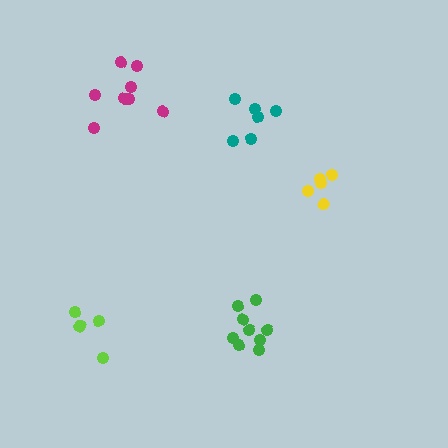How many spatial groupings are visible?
There are 5 spatial groupings.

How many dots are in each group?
Group 1: 5 dots, Group 2: 5 dots, Group 3: 6 dots, Group 4: 9 dots, Group 5: 8 dots (33 total).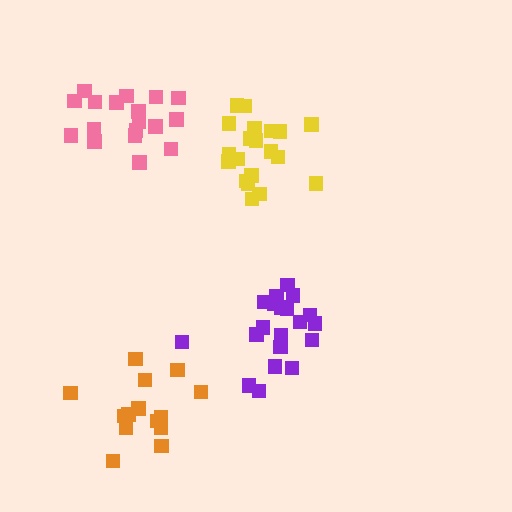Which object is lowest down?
The orange cluster is bottommost.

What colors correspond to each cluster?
The clusters are colored: pink, orange, yellow, purple.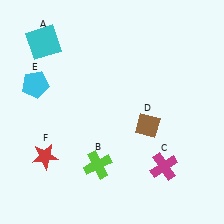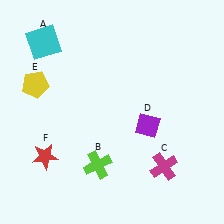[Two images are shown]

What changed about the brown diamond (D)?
In Image 1, D is brown. In Image 2, it changed to purple.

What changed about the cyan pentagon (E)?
In Image 1, E is cyan. In Image 2, it changed to yellow.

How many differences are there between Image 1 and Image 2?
There are 2 differences between the two images.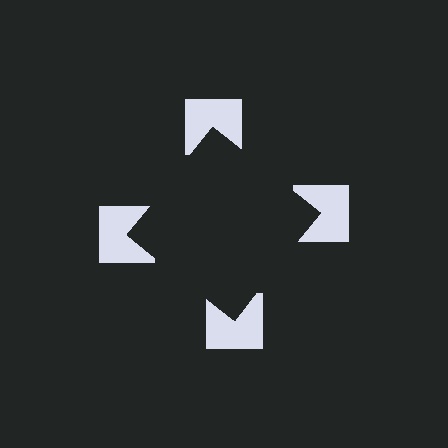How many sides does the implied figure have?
4 sides.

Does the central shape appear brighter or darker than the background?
It typically appears slightly darker than the background, even though no actual brightness change is drawn.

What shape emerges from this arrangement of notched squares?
An illusory square — its edges are inferred from the aligned wedge cuts in the notched squares, not physically drawn.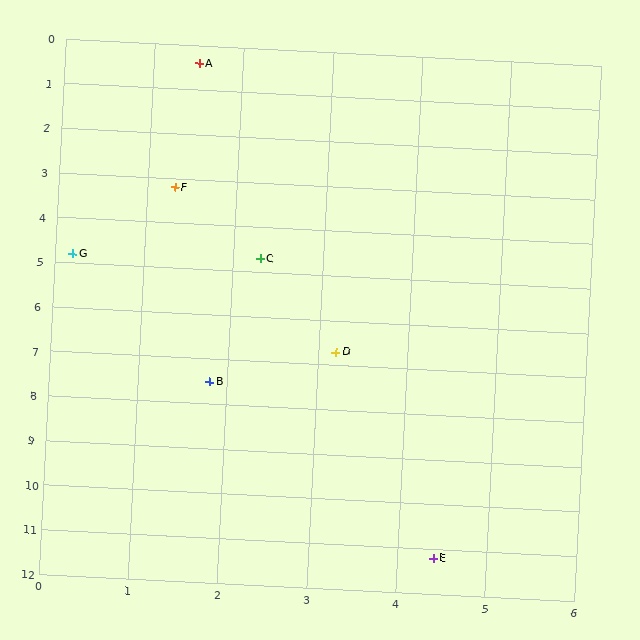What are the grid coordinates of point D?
Point D is at approximately (3.2, 6.7).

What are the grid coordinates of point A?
Point A is at approximately (1.5, 0.4).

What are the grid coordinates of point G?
Point G is at approximately (0.2, 4.8).